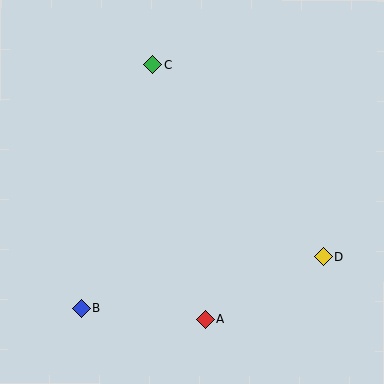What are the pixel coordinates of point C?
Point C is at (152, 64).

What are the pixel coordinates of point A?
Point A is at (205, 319).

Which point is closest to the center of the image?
Point A at (205, 319) is closest to the center.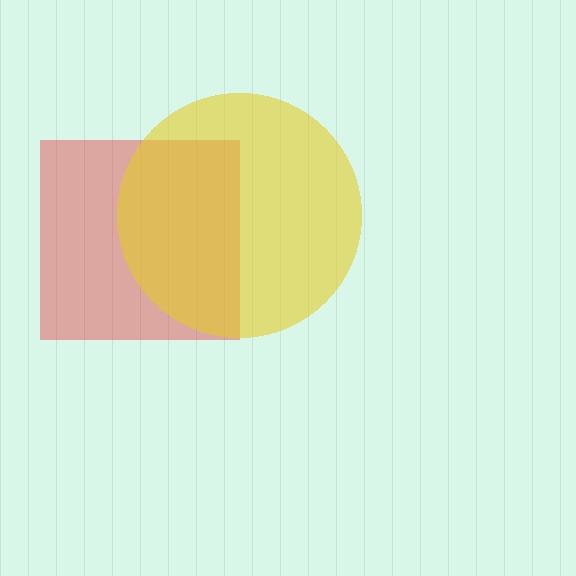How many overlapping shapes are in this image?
There are 2 overlapping shapes in the image.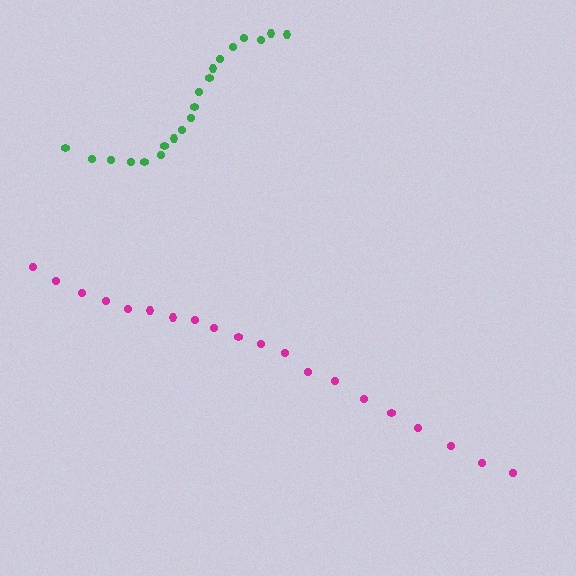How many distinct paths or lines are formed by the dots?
There are 2 distinct paths.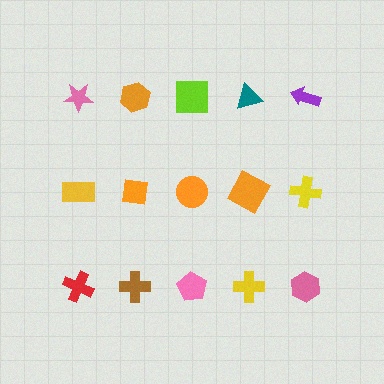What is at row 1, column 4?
A teal triangle.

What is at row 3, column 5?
A pink hexagon.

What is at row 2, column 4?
An orange square.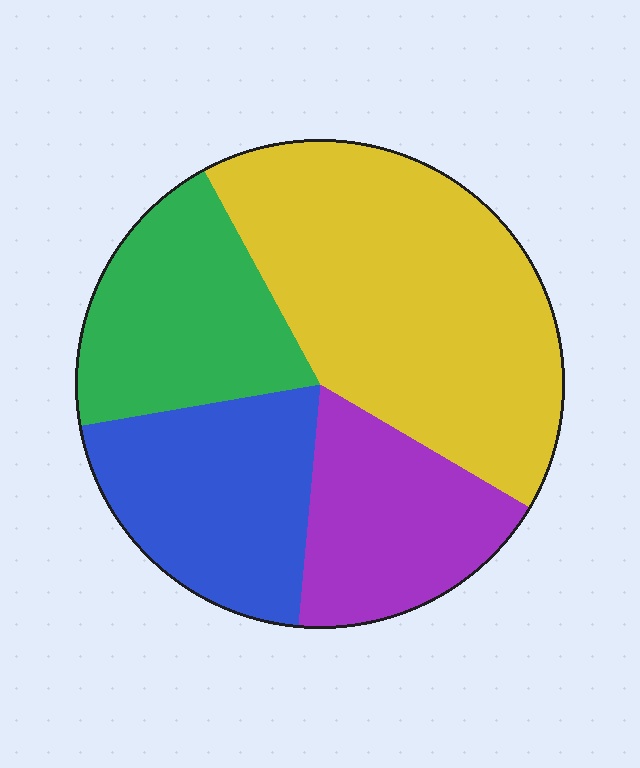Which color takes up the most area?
Yellow, at roughly 40%.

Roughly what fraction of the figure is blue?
Blue takes up about one fifth (1/5) of the figure.